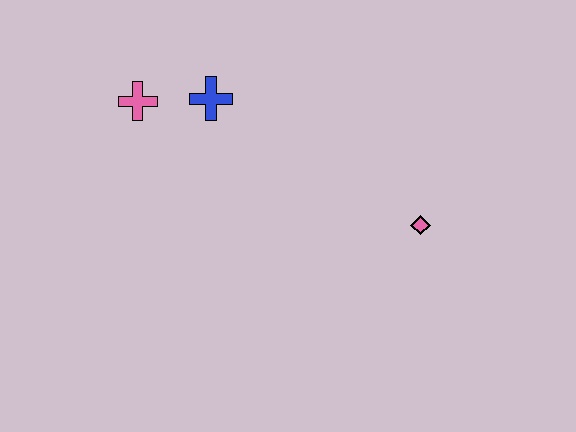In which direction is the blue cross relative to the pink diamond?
The blue cross is to the left of the pink diamond.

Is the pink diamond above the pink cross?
No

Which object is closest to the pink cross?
The blue cross is closest to the pink cross.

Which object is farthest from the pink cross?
The pink diamond is farthest from the pink cross.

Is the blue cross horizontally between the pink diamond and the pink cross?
Yes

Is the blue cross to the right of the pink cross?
Yes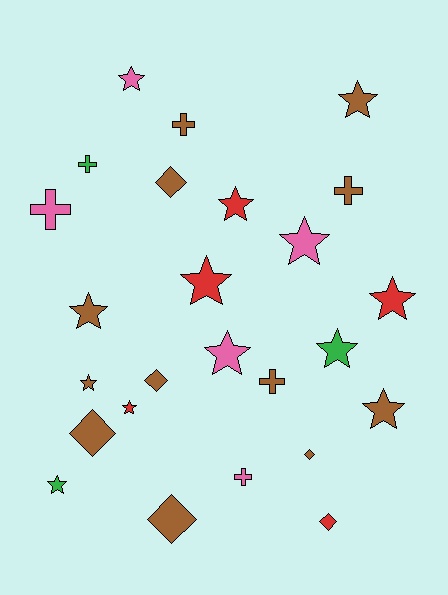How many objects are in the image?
There are 25 objects.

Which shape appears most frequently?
Star, with 13 objects.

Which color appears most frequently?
Brown, with 12 objects.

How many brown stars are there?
There are 4 brown stars.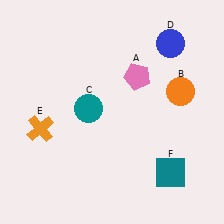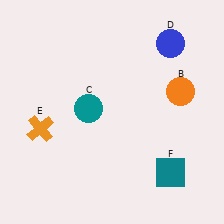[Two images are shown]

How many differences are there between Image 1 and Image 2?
There is 1 difference between the two images.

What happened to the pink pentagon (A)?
The pink pentagon (A) was removed in Image 2. It was in the top-right area of Image 1.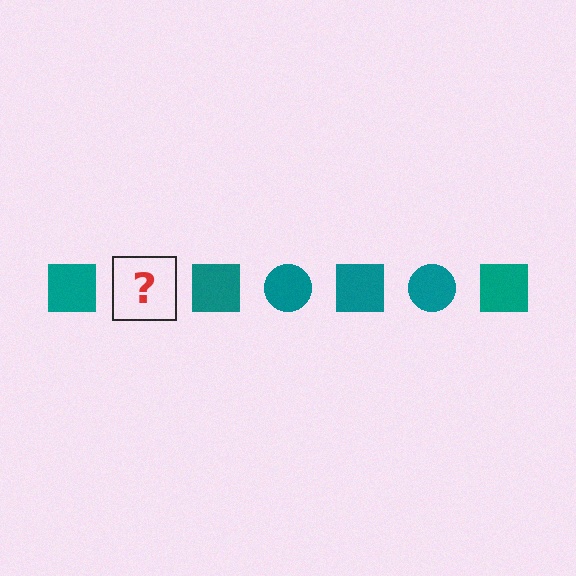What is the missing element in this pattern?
The missing element is a teal circle.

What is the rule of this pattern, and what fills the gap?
The rule is that the pattern cycles through square, circle shapes in teal. The gap should be filled with a teal circle.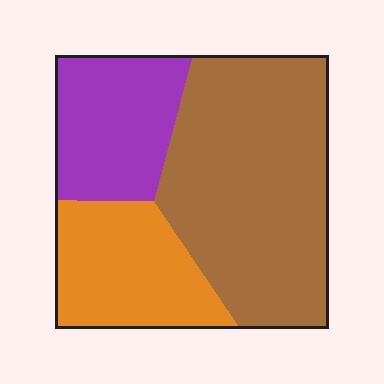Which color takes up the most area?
Brown, at roughly 55%.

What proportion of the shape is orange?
Orange takes up about one quarter (1/4) of the shape.